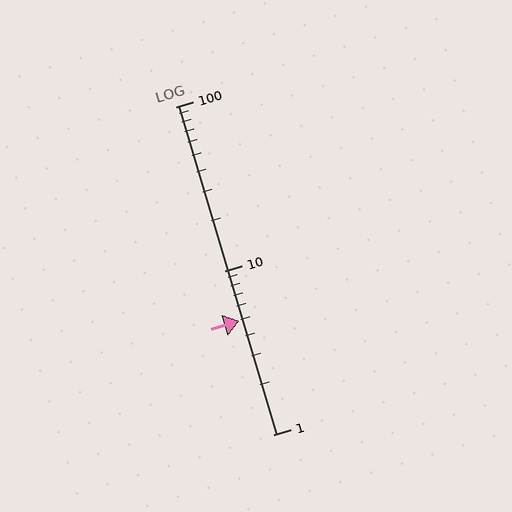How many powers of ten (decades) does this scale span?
The scale spans 2 decades, from 1 to 100.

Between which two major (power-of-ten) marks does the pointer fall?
The pointer is between 1 and 10.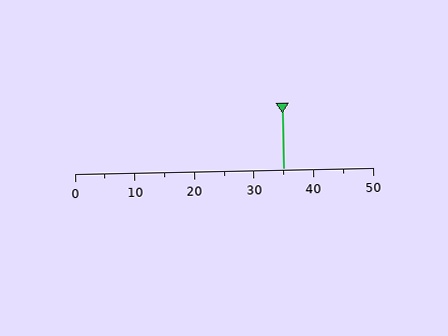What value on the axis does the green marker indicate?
The marker indicates approximately 35.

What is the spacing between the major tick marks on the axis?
The major ticks are spaced 10 apart.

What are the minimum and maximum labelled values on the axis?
The axis runs from 0 to 50.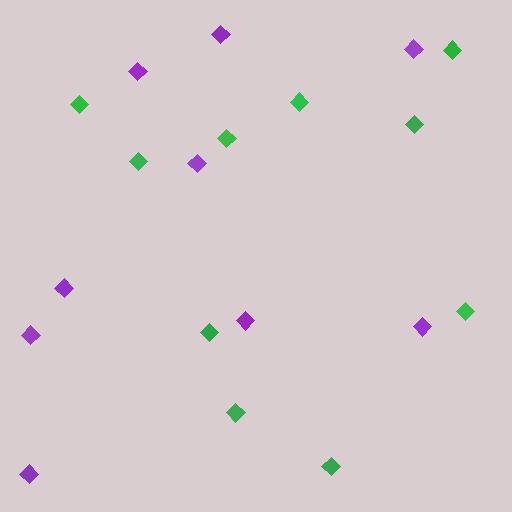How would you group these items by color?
There are 2 groups: one group of purple diamonds (9) and one group of green diamonds (10).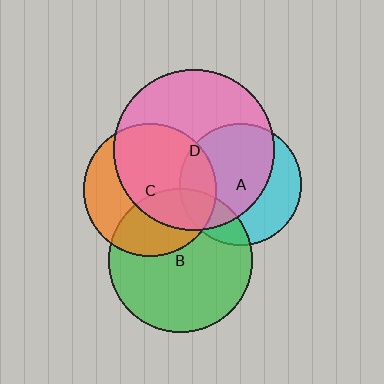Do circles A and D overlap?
Yes.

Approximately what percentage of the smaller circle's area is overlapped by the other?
Approximately 65%.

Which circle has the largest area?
Circle D (pink).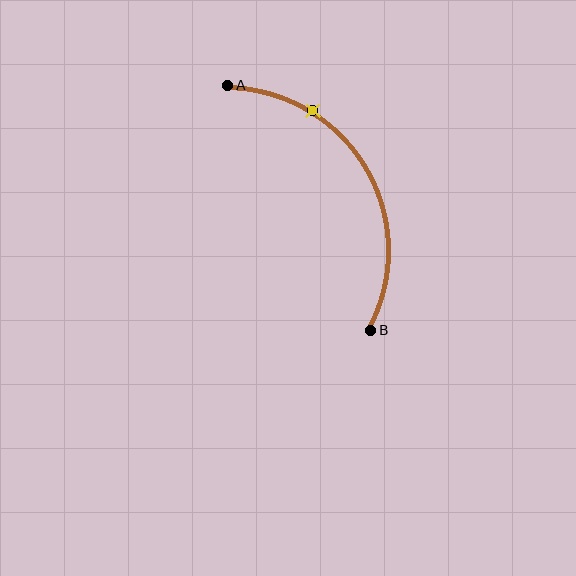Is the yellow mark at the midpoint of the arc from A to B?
No. The yellow mark lies on the arc but is closer to endpoint A. The arc midpoint would be at the point on the curve equidistant along the arc from both A and B.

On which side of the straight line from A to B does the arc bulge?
The arc bulges to the right of the straight line connecting A and B.